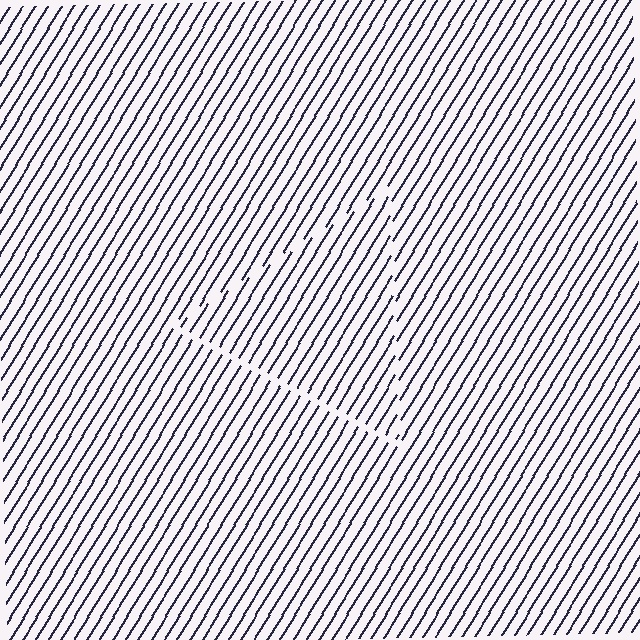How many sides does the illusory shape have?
3 sides — the line-ends trace a triangle.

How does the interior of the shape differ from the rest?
The interior of the shape contains the same grating, shifted by half a period — the contour is defined by the phase discontinuity where line-ends from the inner and outer gratings abut.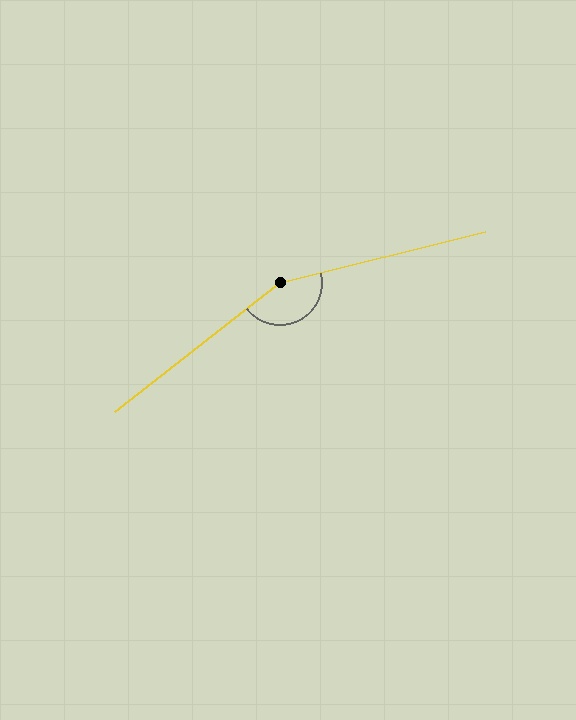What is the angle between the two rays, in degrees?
Approximately 156 degrees.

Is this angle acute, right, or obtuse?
It is obtuse.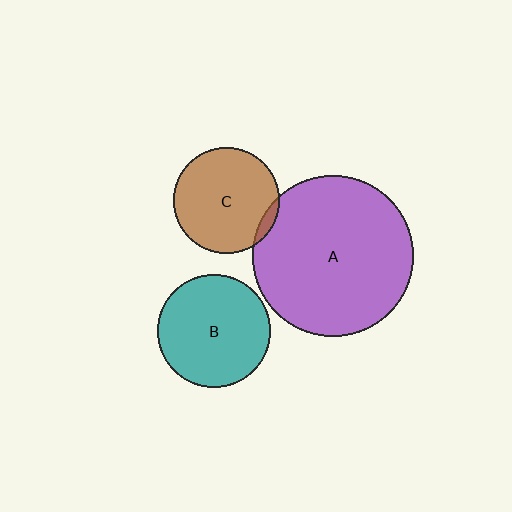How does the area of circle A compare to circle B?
Approximately 2.0 times.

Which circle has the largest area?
Circle A (purple).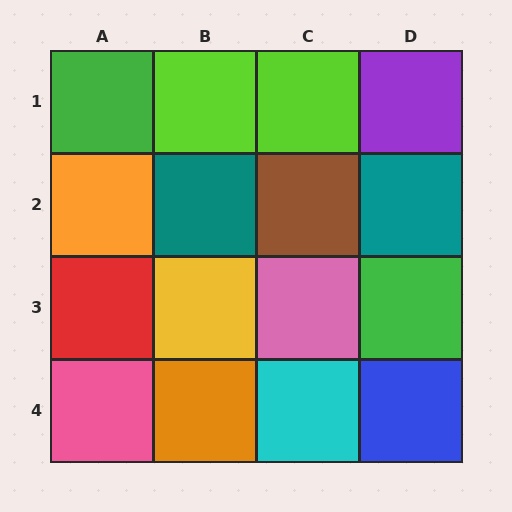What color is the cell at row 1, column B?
Lime.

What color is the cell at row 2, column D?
Teal.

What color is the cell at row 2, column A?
Orange.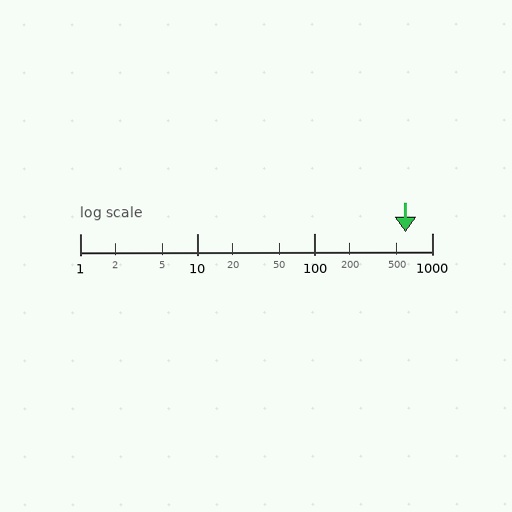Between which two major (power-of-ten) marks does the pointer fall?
The pointer is between 100 and 1000.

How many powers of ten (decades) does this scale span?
The scale spans 3 decades, from 1 to 1000.